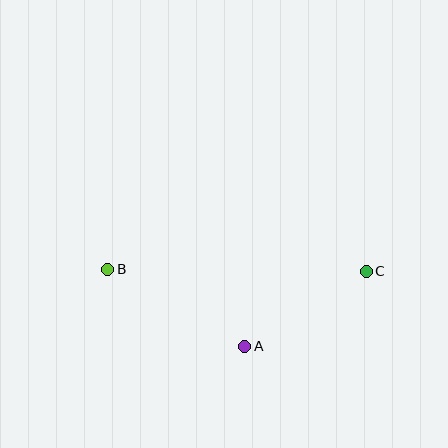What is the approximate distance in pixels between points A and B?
The distance between A and B is approximately 157 pixels.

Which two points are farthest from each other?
Points B and C are farthest from each other.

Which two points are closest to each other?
Points A and C are closest to each other.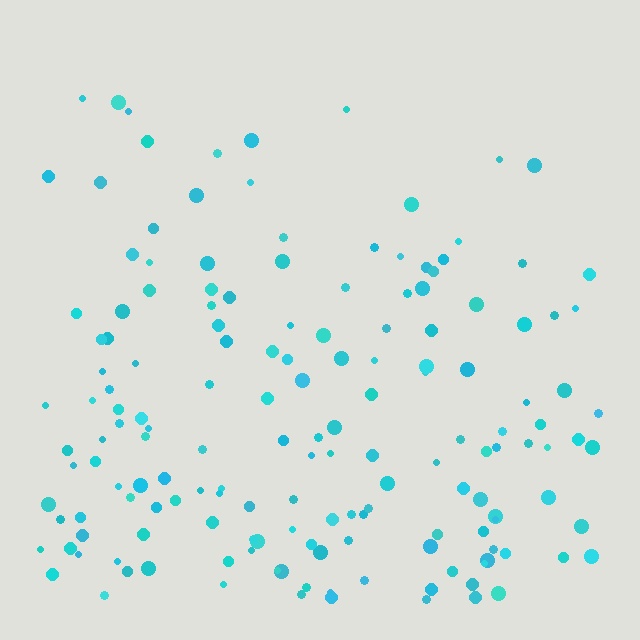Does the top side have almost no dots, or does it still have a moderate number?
Still a moderate number, just noticeably fewer than the bottom.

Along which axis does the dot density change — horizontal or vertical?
Vertical.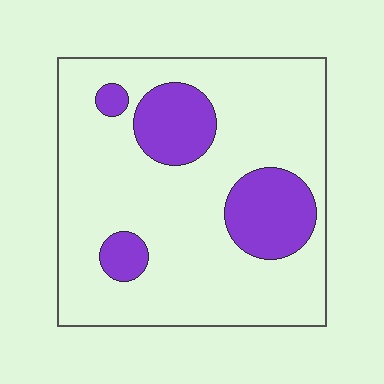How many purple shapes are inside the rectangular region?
4.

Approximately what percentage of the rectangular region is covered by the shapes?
Approximately 20%.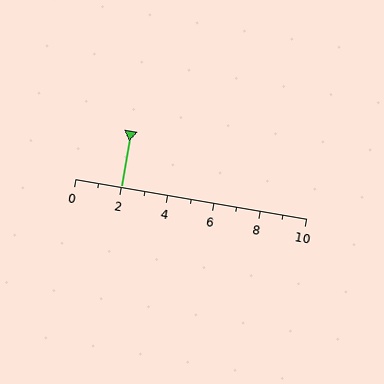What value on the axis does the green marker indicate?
The marker indicates approximately 2.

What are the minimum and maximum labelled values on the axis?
The axis runs from 0 to 10.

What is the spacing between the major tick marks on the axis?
The major ticks are spaced 2 apart.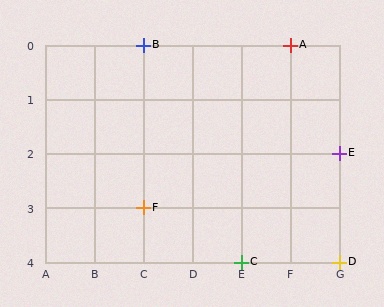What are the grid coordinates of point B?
Point B is at grid coordinates (C, 0).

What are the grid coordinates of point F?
Point F is at grid coordinates (C, 3).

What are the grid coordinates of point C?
Point C is at grid coordinates (E, 4).